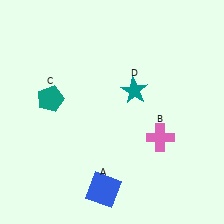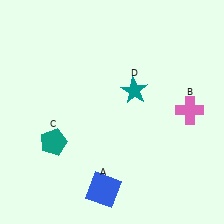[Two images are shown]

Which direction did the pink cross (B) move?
The pink cross (B) moved right.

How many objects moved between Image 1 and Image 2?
2 objects moved between the two images.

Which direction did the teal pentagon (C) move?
The teal pentagon (C) moved down.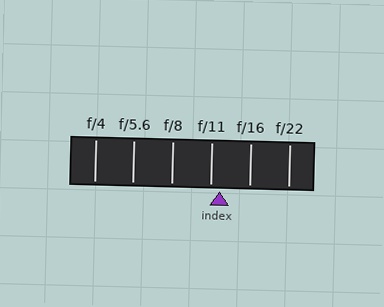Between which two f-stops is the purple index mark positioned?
The index mark is between f/11 and f/16.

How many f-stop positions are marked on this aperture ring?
There are 6 f-stop positions marked.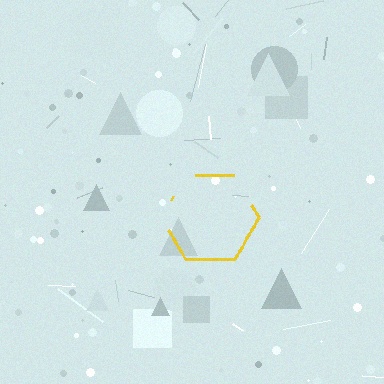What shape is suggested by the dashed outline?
The dashed outline suggests a hexagon.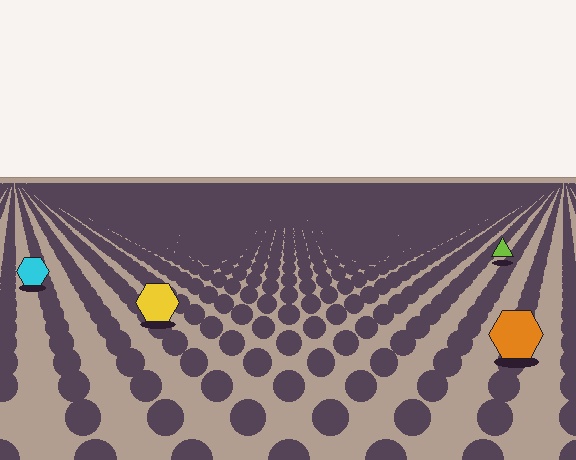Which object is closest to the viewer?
The orange hexagon is closest. The texture marks near it are larger and more spread out.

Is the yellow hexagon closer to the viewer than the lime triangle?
Yes. The yellow hexagon is closer — you can tell from the texture gradient: the ground texture is coarser near it.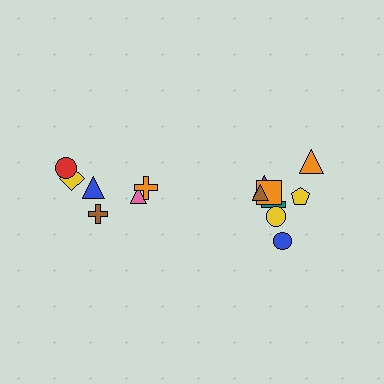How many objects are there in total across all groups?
There are 14 objects.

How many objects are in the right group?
There are 8 objects.